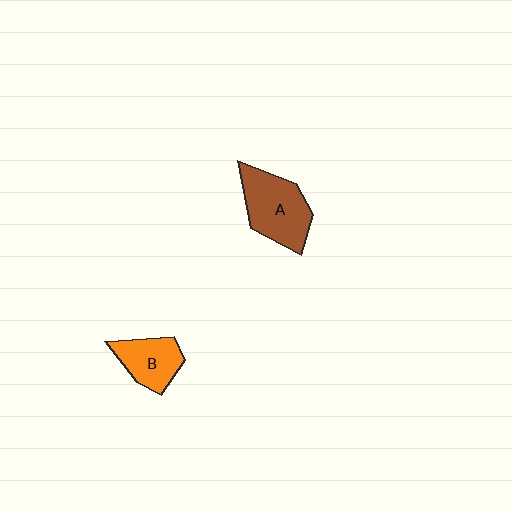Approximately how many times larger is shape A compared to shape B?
Approximately 1.5 times.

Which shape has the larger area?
Shape A (brown).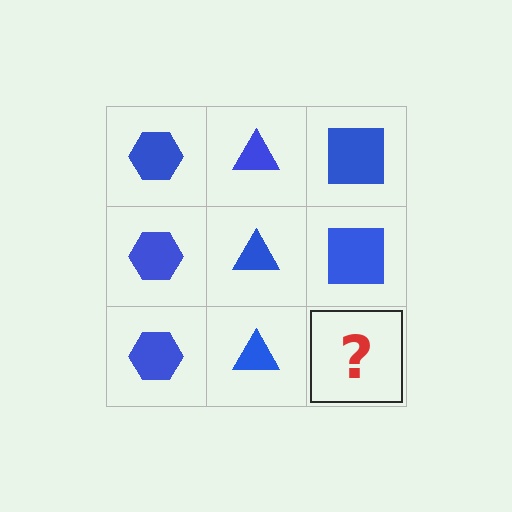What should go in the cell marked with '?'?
The missing cell should contain a blue square.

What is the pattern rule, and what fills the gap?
The rule is that each column has a consistent shape. The gap should be filled with a blue square.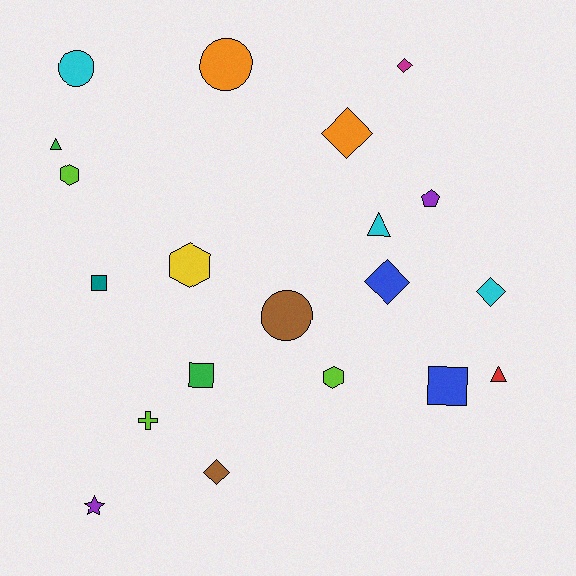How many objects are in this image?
There are 20 objects.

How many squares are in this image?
There are 3 squares.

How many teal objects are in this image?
There is 1 teal object.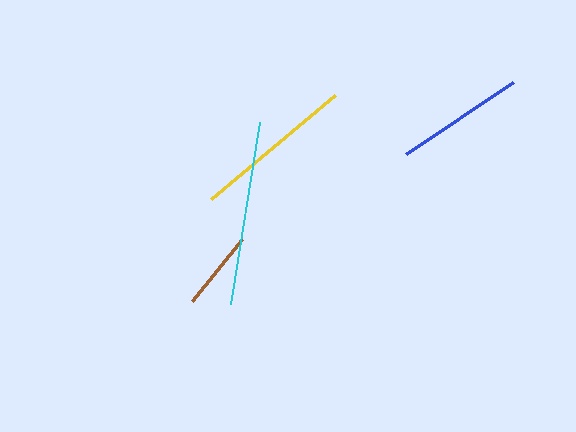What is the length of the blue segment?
The blue segment is approximately 129 pixels long.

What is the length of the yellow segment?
The yellow segment is approximately 162 pixels long.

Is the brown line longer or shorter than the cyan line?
The cyan line is longer than the brown line.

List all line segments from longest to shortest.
From longest to shortest: cyan, yellow, blue, brown.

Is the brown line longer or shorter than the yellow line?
The yellow line is longer than the brown line.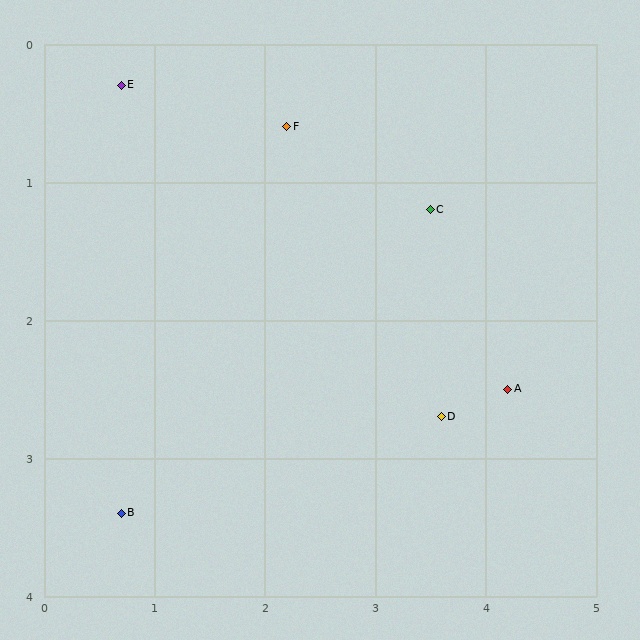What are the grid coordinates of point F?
Point F is at approximately (2.2, 0.6).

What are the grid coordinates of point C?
Point C is at approximately (3.5, 1.2).